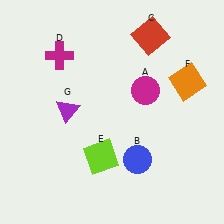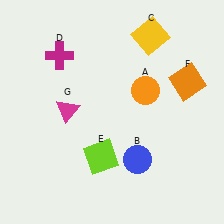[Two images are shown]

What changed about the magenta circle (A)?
In Image 1, A is magenta. In Image 2, it changed to orange.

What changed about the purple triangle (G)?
In Image 1, G is purple. In Image 2, it changed to magenta.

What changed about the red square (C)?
In Image 1, C is red. In Image 2, it changed to yellow.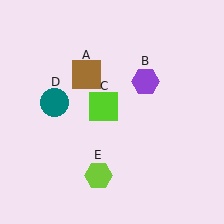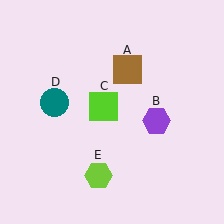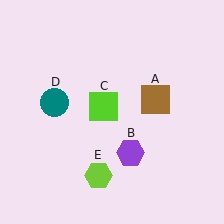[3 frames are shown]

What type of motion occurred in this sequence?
The brown square (object A), purple hexagon (object B) rotated clockwise around the center of the scene.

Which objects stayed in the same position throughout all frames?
Lime square (object C) and teal circle (object D) and lime hexagon (object E) remained stationary.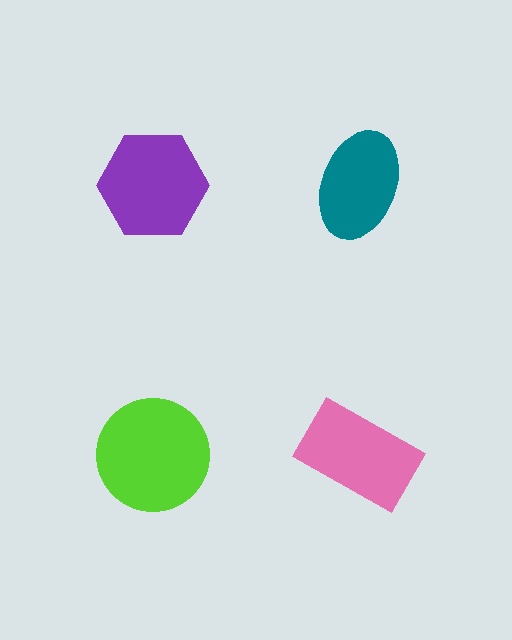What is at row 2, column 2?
A pink rectangle.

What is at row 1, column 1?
A purple hexagon.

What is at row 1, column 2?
A teal ellipse.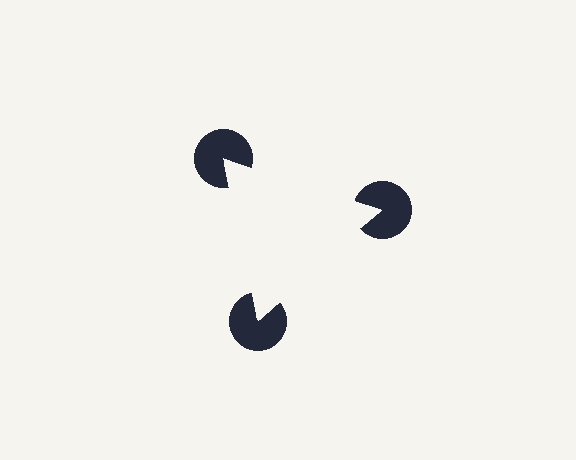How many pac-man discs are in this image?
There are 3 — one at each vertex of the illusory triangle.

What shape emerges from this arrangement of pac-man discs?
An illusory triangle — its edges are inferred from the aligned wedge cuts in the pac-man discs, not physically drawn.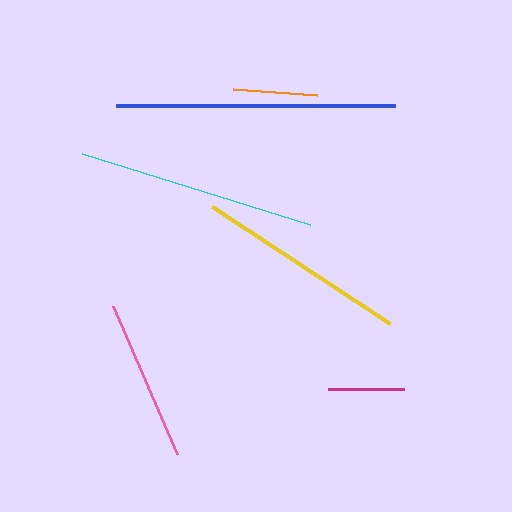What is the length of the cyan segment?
The cyan segment is approximately 239 pixels long.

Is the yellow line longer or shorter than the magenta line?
The yellow line is longer than the magenta line.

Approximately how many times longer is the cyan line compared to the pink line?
The cyan line is approximately 1.5 times the length of the pink line.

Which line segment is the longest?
The blue line is the longest at approximately 280 pixels.